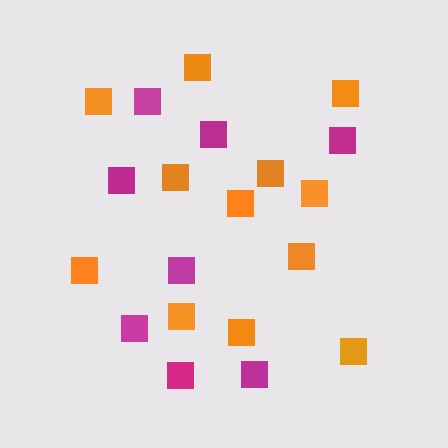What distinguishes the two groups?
There are 2 groups: one group of orange squares (12) and one group of magenta squares (8).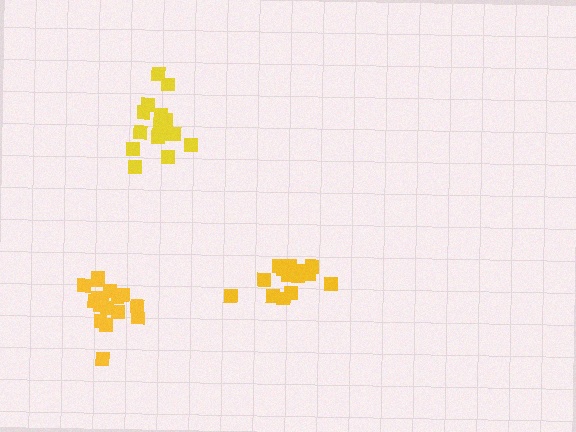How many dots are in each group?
Group 1: 15 dots, Group 2: 17 dots, Group 3: 16 dots (48 total).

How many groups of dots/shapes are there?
There are 3 groups.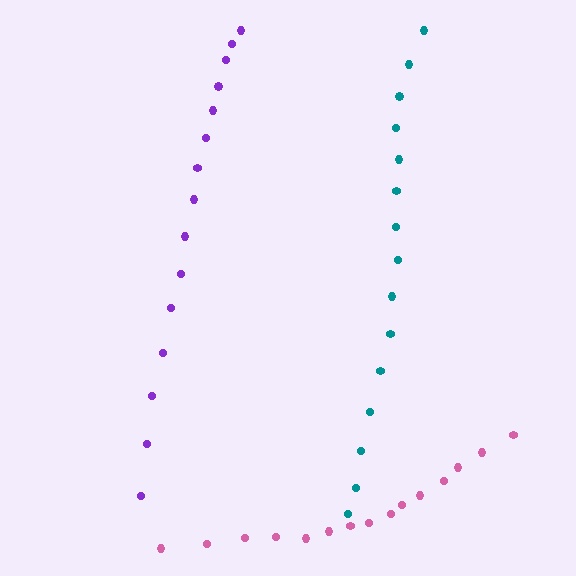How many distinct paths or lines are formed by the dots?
There are 3 distinct paths.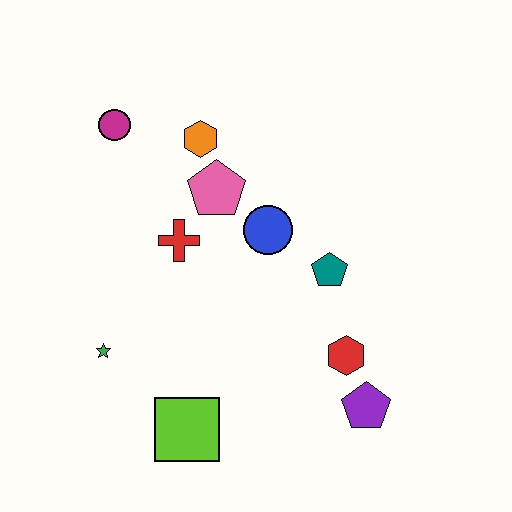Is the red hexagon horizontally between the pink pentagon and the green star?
No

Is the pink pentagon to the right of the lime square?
Yes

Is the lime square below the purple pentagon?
Yes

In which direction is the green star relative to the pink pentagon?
The green star is below the pink pentagon.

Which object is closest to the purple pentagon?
The red hexagon is closest to the purple pentagon.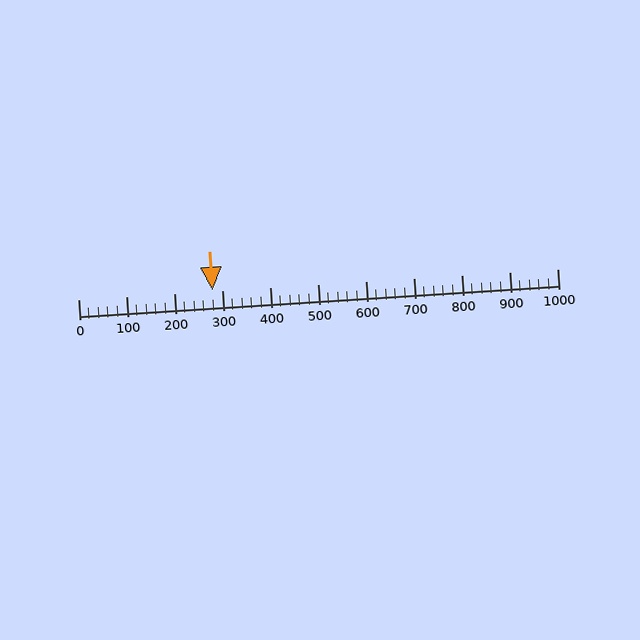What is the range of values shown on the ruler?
The ruler shows values from 0 to 1000.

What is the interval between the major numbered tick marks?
The major tick marks are spaced 100 units apart.